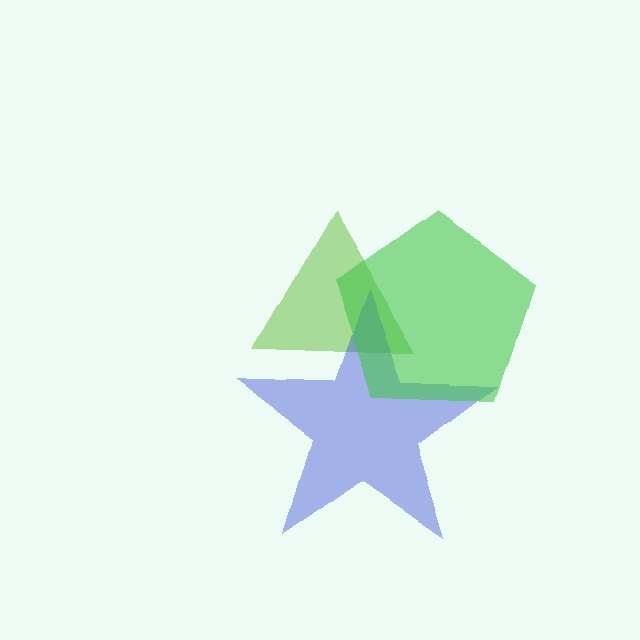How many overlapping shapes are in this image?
There are 3 overlapping shapes in the image.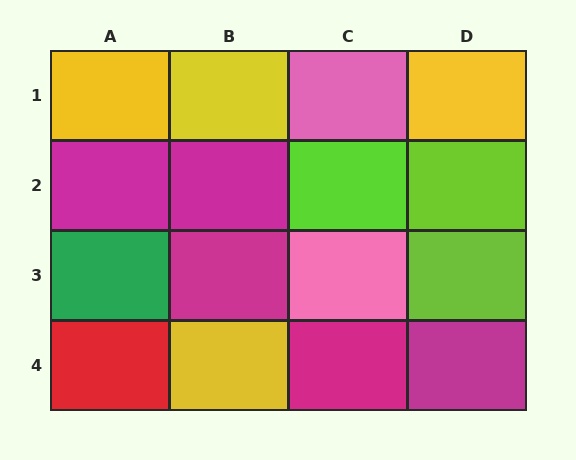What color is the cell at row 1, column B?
Yellow.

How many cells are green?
1 cell is green.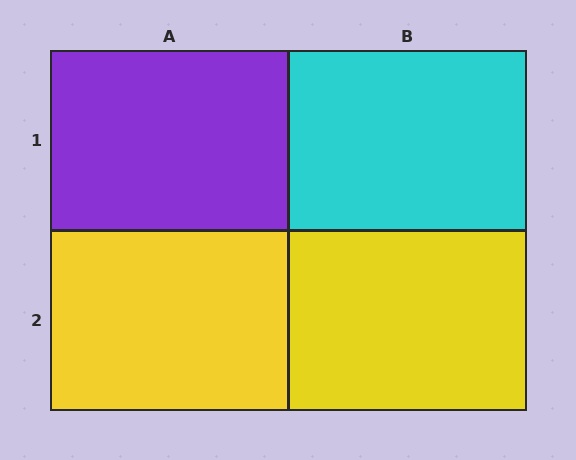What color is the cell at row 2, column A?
Yellow.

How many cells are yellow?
2 cells are yellow.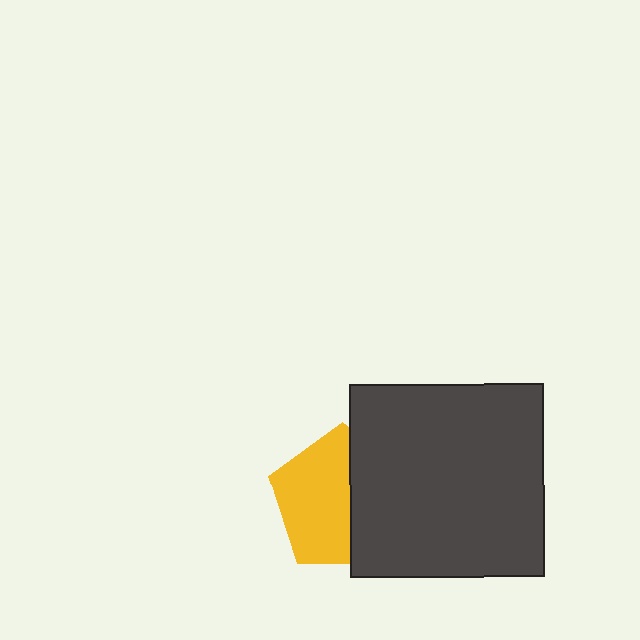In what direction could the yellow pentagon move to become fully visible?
The yellow pentagon could move left. That would shift it out from behind the dark gray square entirely.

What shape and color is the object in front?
The object in front is a dark gray square.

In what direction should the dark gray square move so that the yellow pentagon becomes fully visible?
The dark gray square should move right. That is the shortest direction to clear the overlap and leave the yellow pentagon fully visible.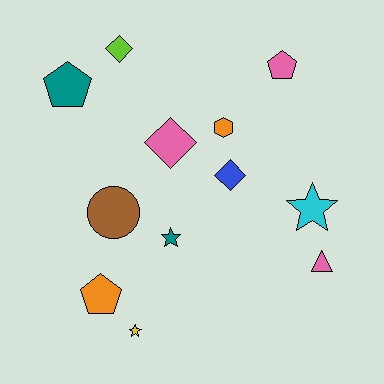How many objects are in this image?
There are 12 objects.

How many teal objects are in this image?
There are 2 teal objects.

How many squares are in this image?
There are no squares.